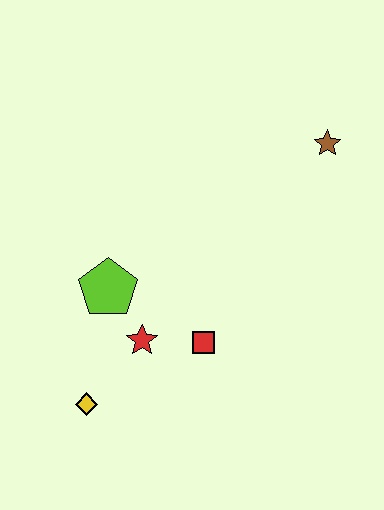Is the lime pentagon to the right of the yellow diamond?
Yes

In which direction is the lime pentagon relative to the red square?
The lime pentagon is to the left of the red square.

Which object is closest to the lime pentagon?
The red star is closest to the lime pentagon.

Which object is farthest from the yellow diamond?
The brown star is farthest from the yellow diamond.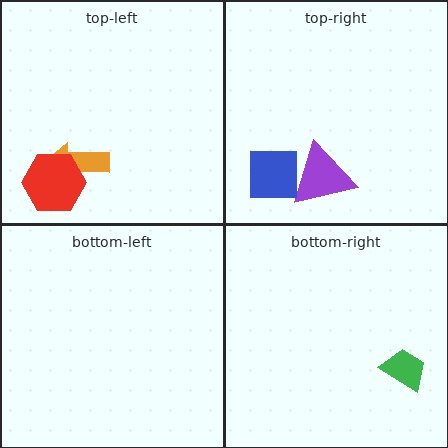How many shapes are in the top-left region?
2.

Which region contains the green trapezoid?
The bottom-right region.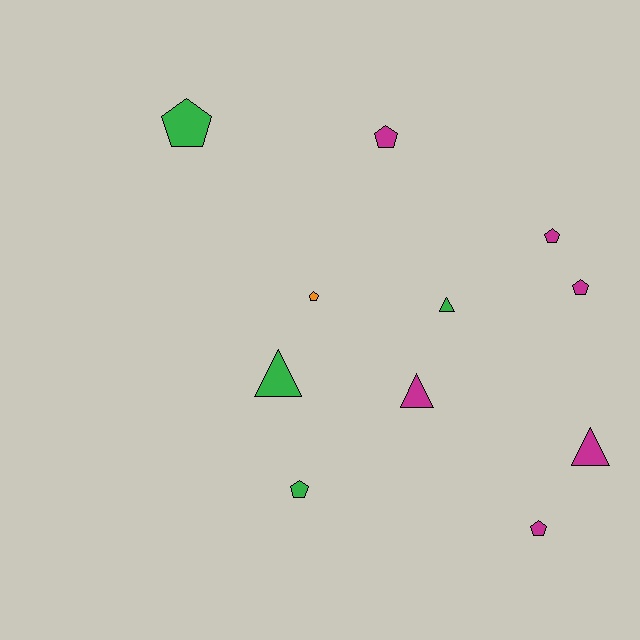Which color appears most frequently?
Magenta, with 6 objects.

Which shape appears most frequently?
Pentagon, with 7 objects.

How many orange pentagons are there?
There is 1 orange pentagon.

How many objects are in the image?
There are 11 objects.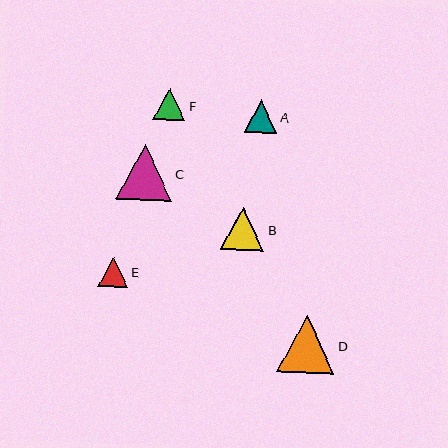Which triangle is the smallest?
Triangle E is the smallest with a size of approximately 30 pixels.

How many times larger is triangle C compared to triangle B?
Triangle C is approximately 1.3 times the size of triangle B.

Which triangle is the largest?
Triangle D is the largest with a size of approximately 57 pixels.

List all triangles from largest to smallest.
From largest to smallest: D, C, B, F, A, E.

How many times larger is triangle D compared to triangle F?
Triangle D is approximately 1.8 times the size of triangle F.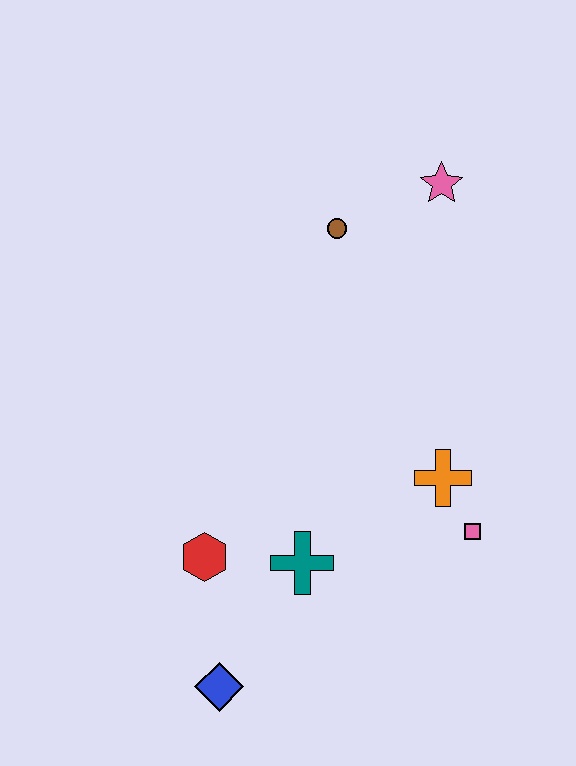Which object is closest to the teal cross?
The red hexagon is closest to the teal cross.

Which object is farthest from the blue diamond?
The pink star is farthest from the blue diamond.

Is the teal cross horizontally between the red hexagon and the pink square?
Yes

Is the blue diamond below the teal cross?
Yes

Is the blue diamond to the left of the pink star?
Yes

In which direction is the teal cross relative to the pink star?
The teal cross is below the pink star.